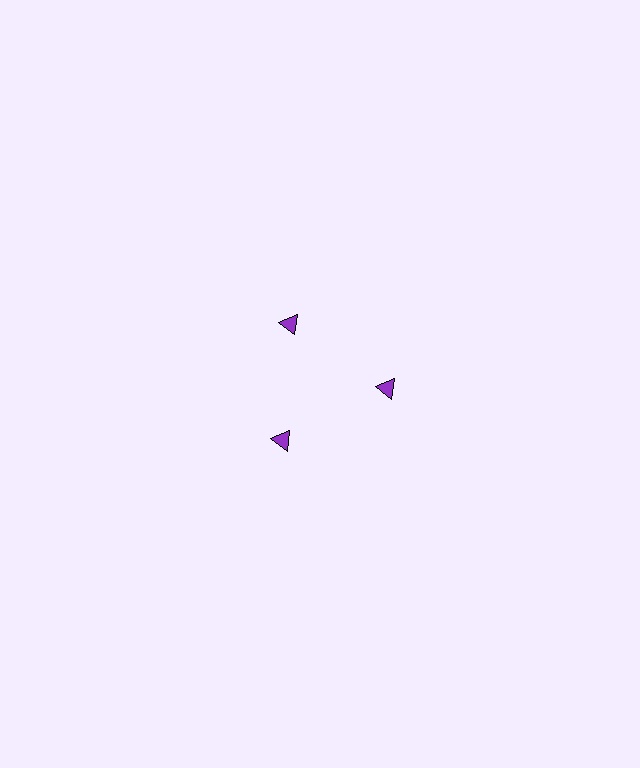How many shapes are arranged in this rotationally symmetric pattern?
There are 3 shapes, arranged in 3 groups of 1.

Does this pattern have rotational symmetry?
Yes, this pattern has 3-fold rotational symmetry. It looks the same after rotating 120 degrees around the center.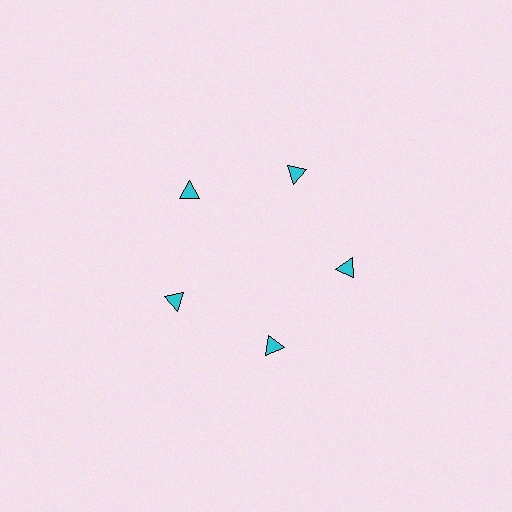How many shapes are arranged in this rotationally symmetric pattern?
There are 5 shapes, arranged in 5 groups of 1.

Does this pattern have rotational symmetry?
Yes, this pattern has 5-fold rotational symmetry. It looks the same after rotating 72 degrees around the center.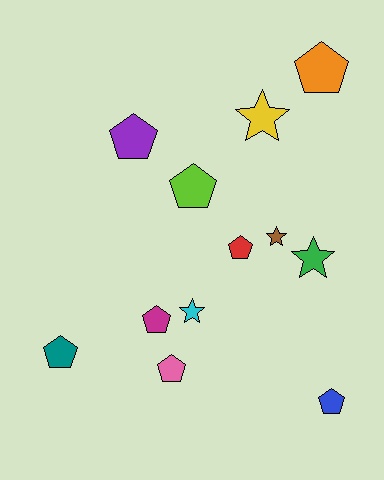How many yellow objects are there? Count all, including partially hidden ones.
There is 1 yellow object.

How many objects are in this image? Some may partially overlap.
There are 12 objects.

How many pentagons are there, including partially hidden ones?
There are 8 pentagons.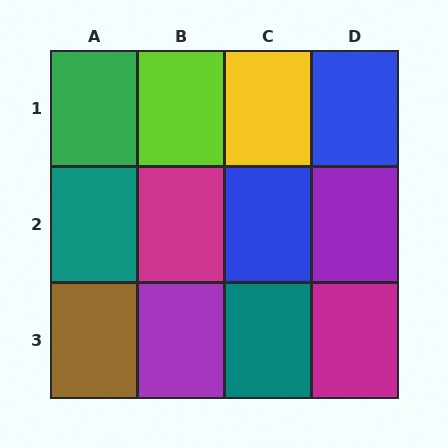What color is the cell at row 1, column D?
Blue.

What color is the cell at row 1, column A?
Green.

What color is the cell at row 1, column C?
Yellow.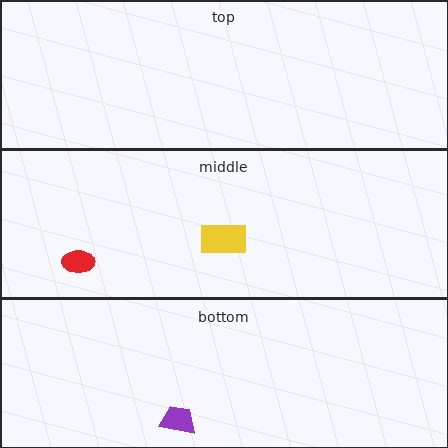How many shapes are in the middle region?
2.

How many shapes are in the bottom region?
1.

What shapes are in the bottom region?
The purple trapezoid.